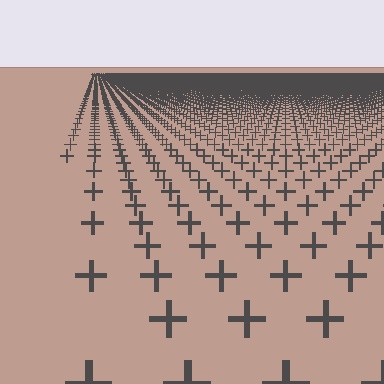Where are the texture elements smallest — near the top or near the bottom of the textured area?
Near the top.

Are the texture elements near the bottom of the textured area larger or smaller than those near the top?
Larger. Near the bottom, elements are closer to the viewer and appear at a bigger on-screen size.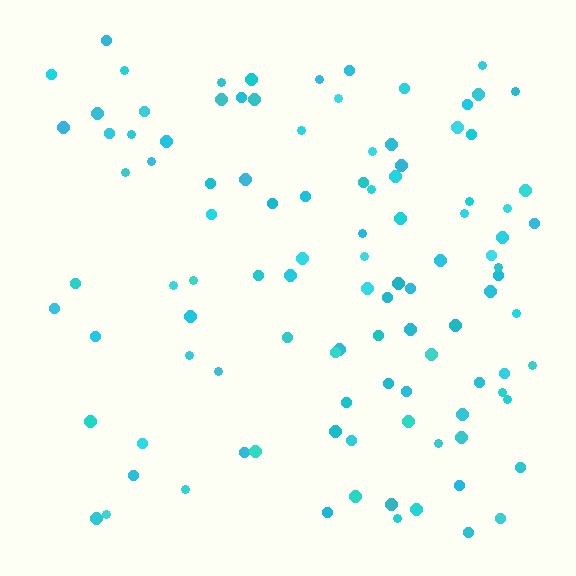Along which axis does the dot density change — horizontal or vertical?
Horizontal.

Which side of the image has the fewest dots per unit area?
The left.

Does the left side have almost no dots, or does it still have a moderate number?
Still a moderate number, just noticeably fewer than the right.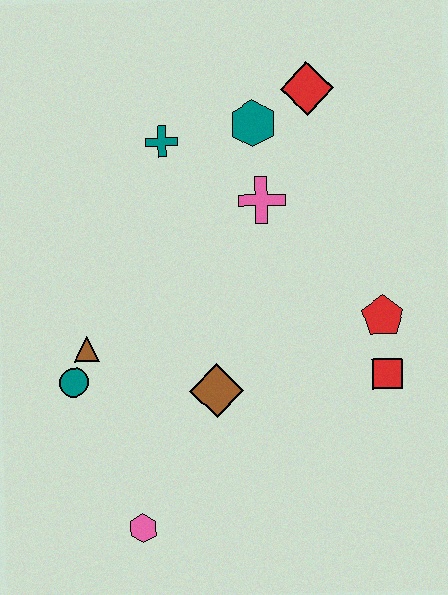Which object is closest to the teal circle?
The brown triangle is closest to the teal circle.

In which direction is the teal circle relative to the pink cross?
The teal circle is to the left of the pink cross.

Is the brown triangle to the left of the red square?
Yes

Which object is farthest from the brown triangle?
The red diamond is farthest from the brown triangle.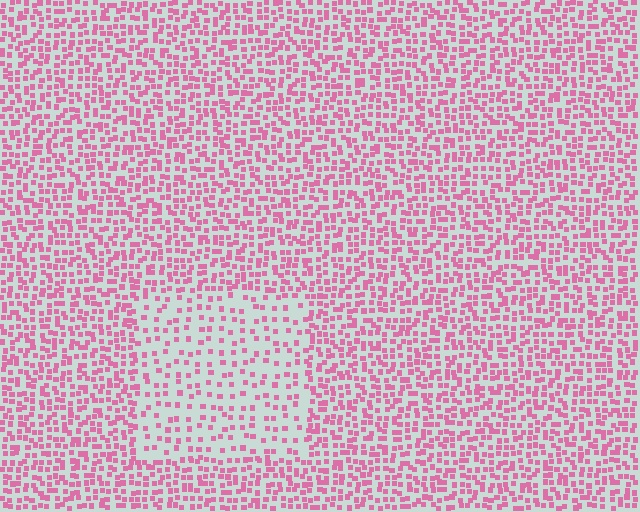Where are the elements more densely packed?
The elements are more densely packed outside the rectangle boundary.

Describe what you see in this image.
The image contains small pink elements arranged at two different densities. A rectangle-shaped region is visible where the elements are less densely packed than the surrounding area.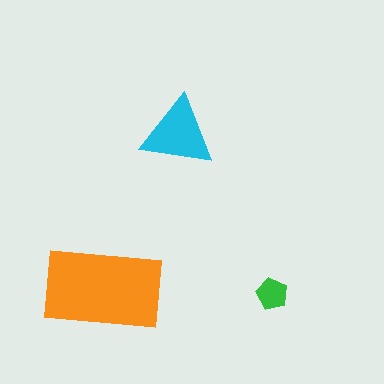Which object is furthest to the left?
The orange rectangle is leftmost.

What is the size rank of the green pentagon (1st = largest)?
3rd.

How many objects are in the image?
There are 3 objects in the image.